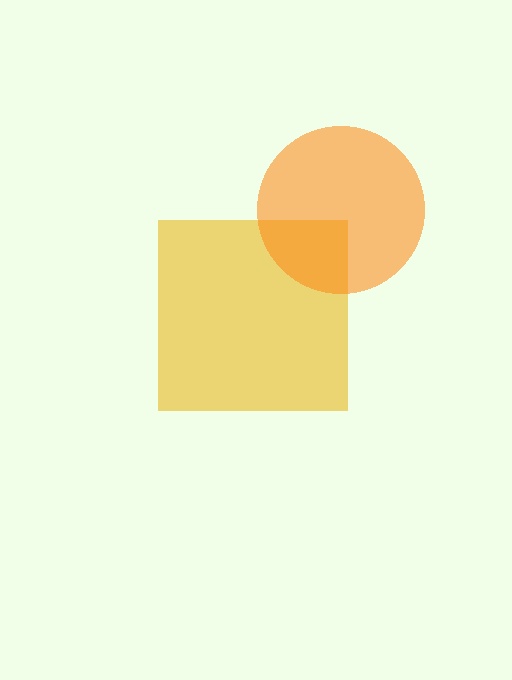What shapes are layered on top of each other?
The layered shapes are: a yellow square, an orange circle.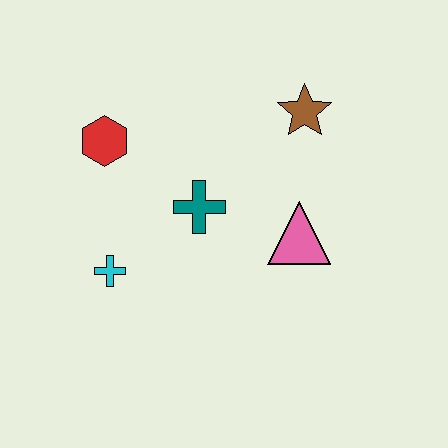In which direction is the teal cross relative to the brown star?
The teal cross is to the left of the brown star.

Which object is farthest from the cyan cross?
The brown star is farthest from the cyan cross.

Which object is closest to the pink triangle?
The teal cross is closest to the pink triangle.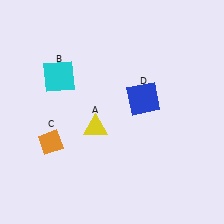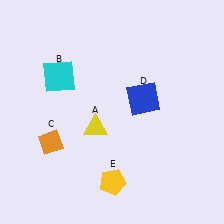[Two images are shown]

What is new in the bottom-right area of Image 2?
A yellow pentagon (E) was added in the bottom-right area of Image 2.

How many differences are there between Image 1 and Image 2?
There is 1 difference between the two images.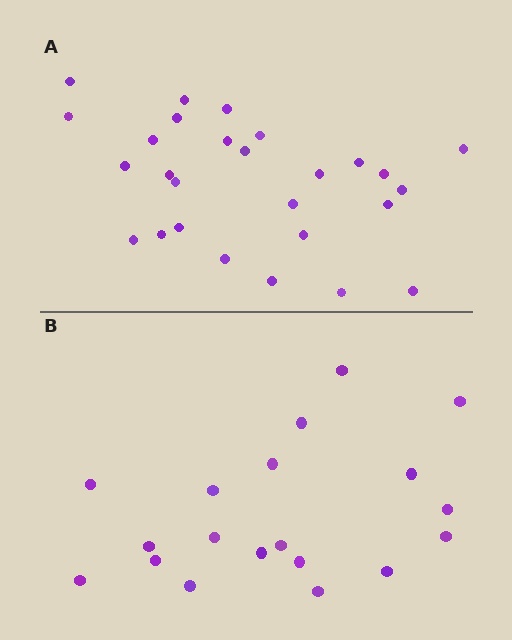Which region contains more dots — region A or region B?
Region A (the top region) has more dots.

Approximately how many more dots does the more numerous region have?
Region A has roughly 8 or so more dots than region B.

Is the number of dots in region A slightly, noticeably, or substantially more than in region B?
Region A has noticeably more, but not dramatically so. The ratio is roughly 1.4 to 1.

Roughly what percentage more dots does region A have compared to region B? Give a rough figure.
About 40% more.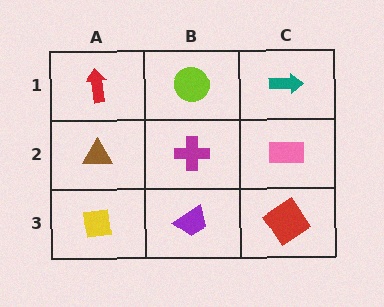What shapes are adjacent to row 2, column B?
A lime circle (row 1, column B), a purple trapezoid (row 3, column B), a brown triangle (row 2, column A), a pink rectangle (row 2, column C).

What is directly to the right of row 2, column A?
A magenta cross.